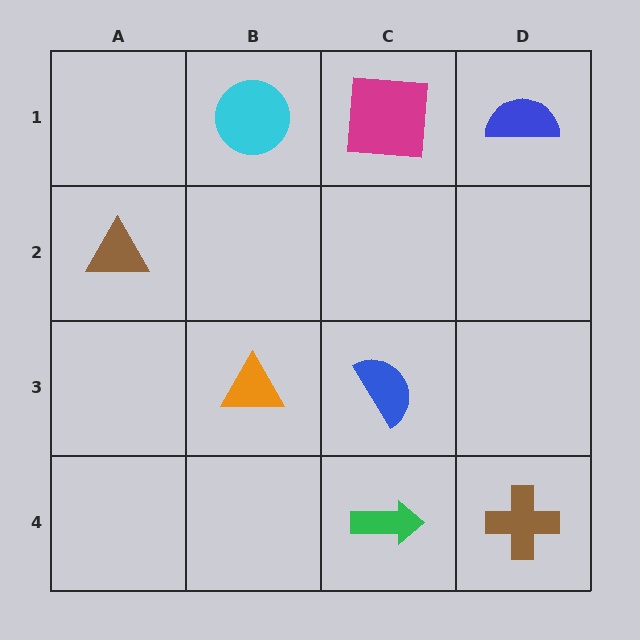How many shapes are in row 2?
1 shape.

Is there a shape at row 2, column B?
No, that cell is empty.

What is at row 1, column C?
A magenta square.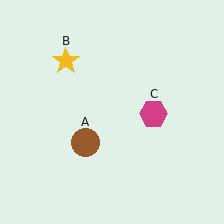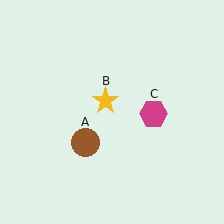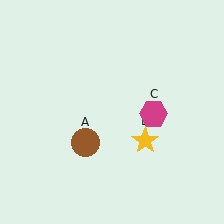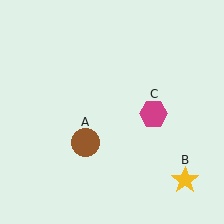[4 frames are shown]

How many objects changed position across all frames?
1 object changed position: yellow star (object B).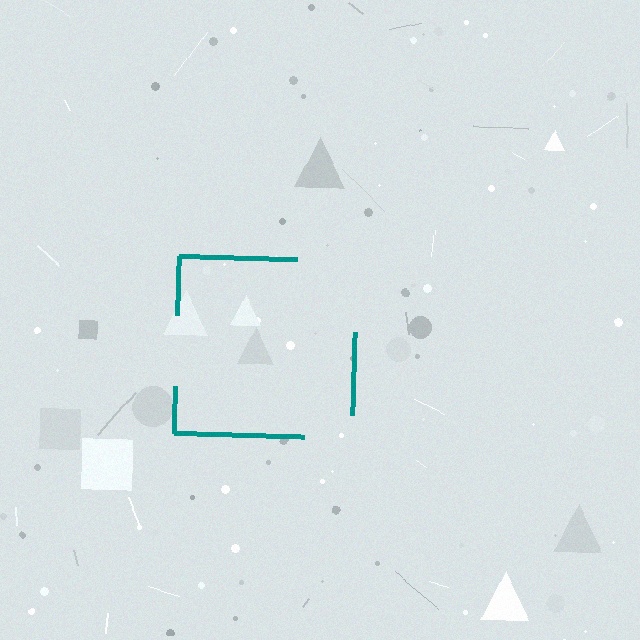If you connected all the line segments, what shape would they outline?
They would outline a square.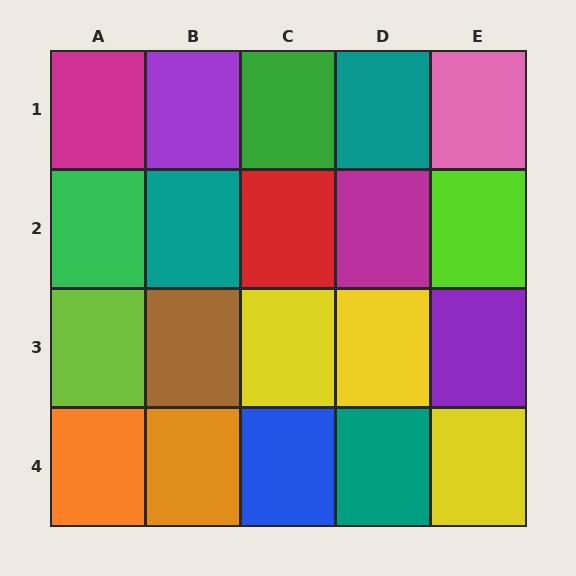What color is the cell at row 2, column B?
Teal.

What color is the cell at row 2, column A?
Green.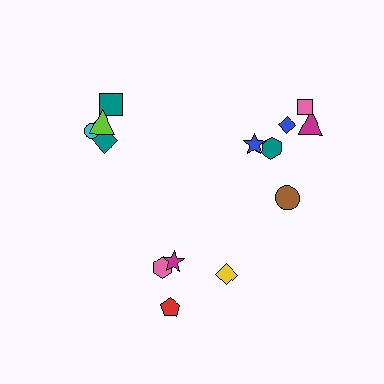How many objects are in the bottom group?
There are 4 objects.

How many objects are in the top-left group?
There are 4 objects.